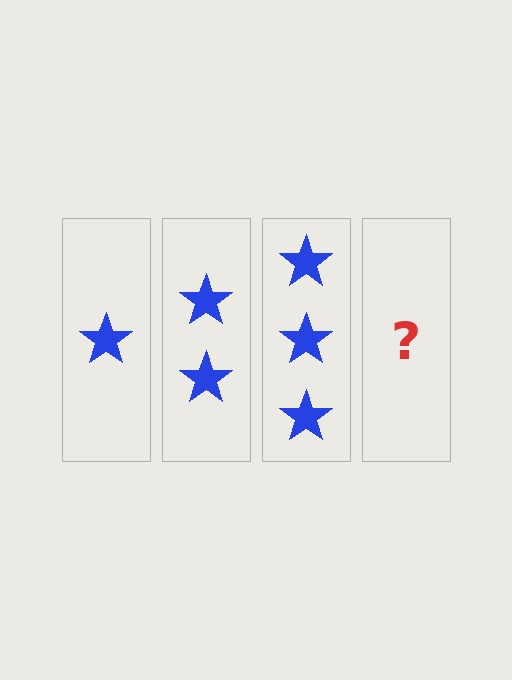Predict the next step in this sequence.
The next step is 4 stars.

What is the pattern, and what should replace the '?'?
The pattern is that each step adds one more star. The '?' should be 4 stars.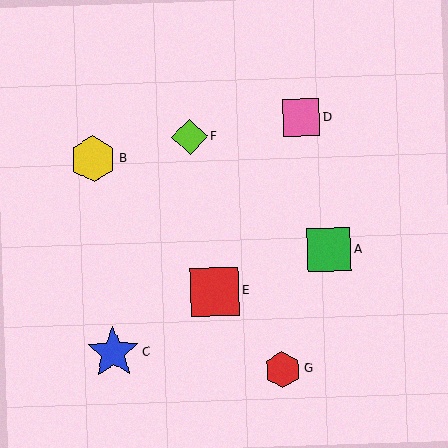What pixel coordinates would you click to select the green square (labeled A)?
Click at (329, 250) to select the green square A.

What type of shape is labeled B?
Shape B is a yellow hexagon.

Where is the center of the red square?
The center of the red square is at (215, 291).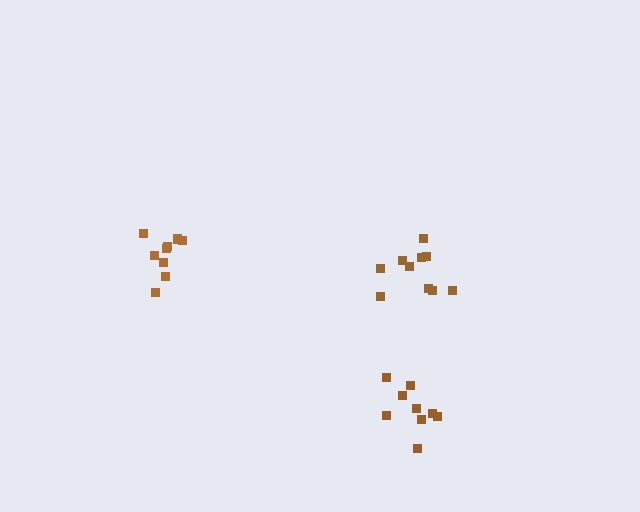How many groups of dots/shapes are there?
There are 3 groups.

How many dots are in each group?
Group 1: 9 dots, Group 2: 10 dots, Group 3: 9 dots (28 total).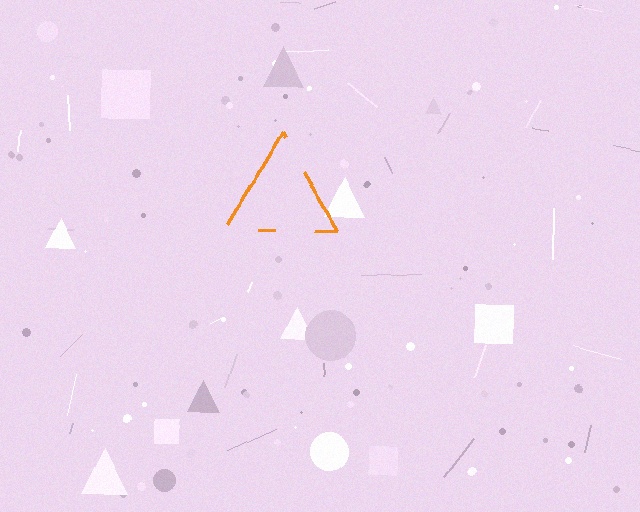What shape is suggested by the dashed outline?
The dashed outline suggests a triangle.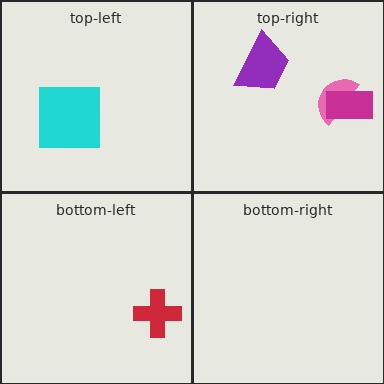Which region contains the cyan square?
The top-left region.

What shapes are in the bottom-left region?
The red cross.